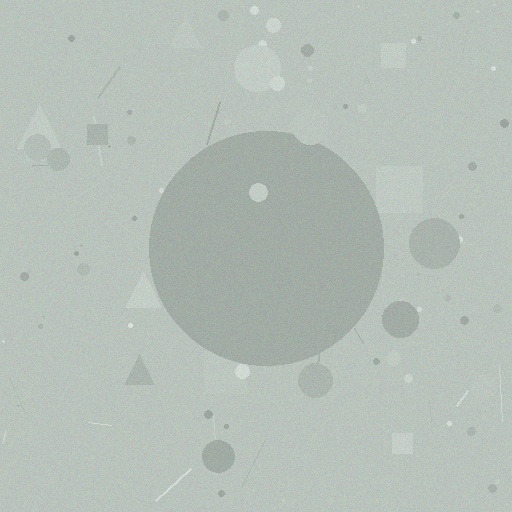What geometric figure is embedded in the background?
A circle is embedded in the background.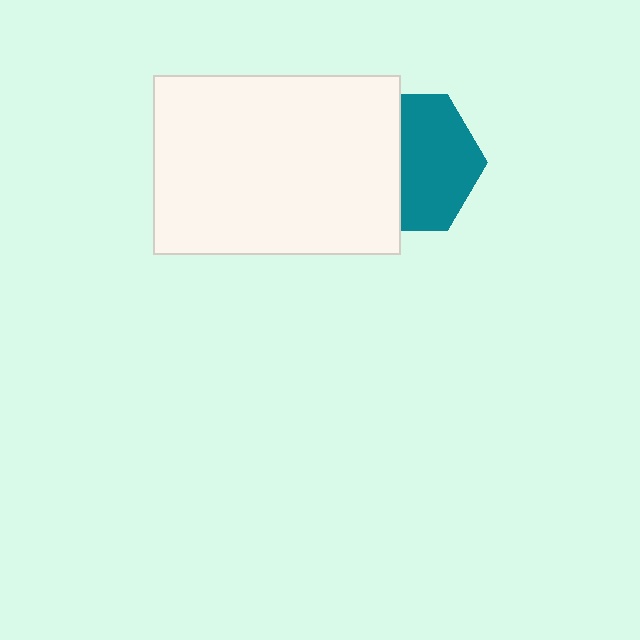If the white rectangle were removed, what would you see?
You would see the complete teal hexagon.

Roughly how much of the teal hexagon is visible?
About half of it is visible (roughly 56%).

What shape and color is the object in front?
The object in front is a white rectangle.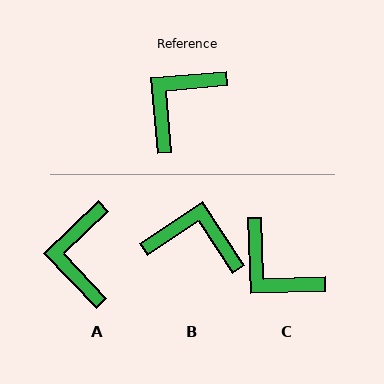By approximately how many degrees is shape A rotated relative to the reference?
Approximately 39 degrees counter-clockwise.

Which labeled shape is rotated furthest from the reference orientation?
C, about 87 degrees away.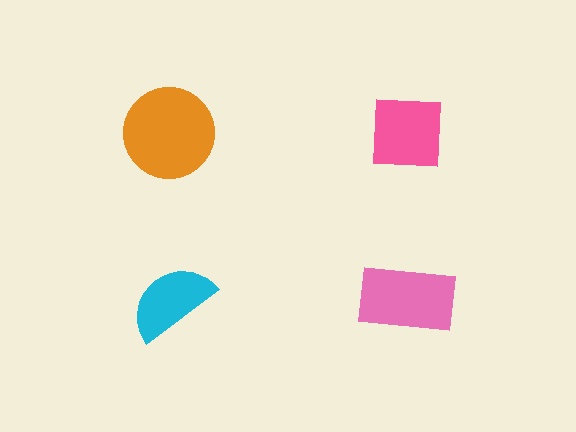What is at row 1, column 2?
A pink square.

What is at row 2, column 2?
A pink rectangle.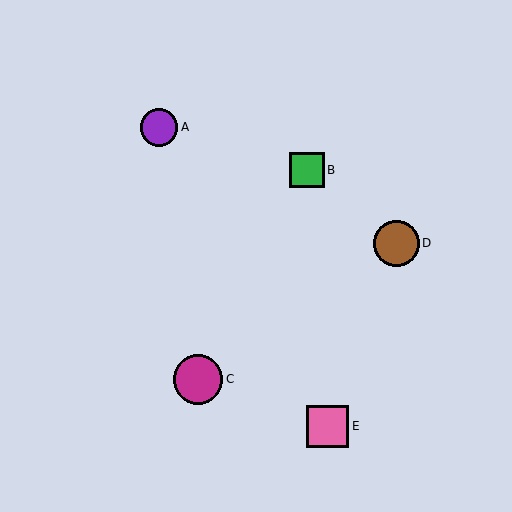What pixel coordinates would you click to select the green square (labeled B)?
Click at (307, 170) to select the green square B.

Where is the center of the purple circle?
The center of the purple circle is at (159, 128).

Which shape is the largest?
The magenta circle (labeled C) is the largest.